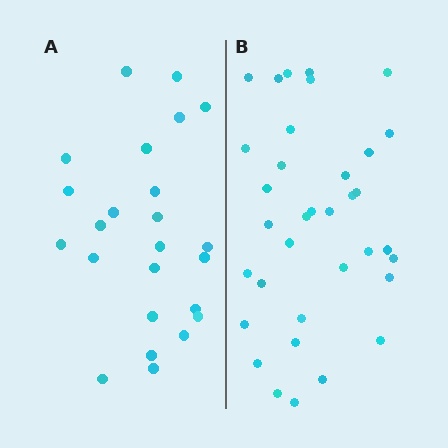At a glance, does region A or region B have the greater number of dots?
Region B (the right region) has more dots.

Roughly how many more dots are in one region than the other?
Region B has roughly 12 or so more dots than region A.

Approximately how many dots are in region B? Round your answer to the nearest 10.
About 40 dots. (The exact count is 35, which rounds to 40.)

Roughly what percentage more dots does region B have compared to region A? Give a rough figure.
About 45% more.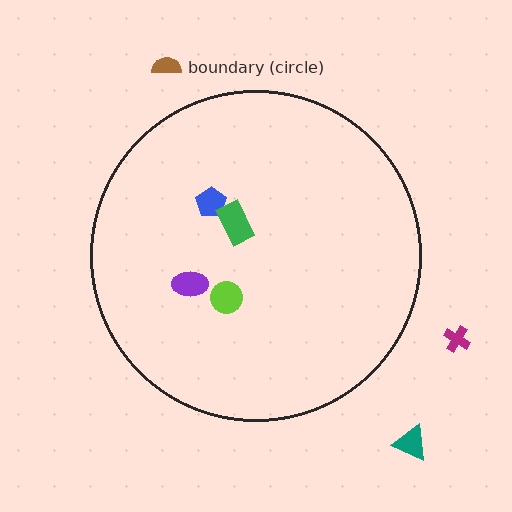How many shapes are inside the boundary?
4 inside, 3 outside.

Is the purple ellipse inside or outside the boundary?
Inside.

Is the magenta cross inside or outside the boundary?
Outside.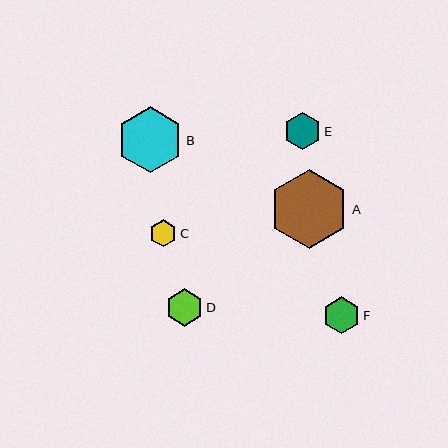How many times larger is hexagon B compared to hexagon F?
Hexagon B is approximately 1.8 times the size of hexagon F.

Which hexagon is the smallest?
Hexagon C is the smallest with a size of approximately 27 pixels.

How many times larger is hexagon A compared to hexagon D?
Hexagon A is approximately 2.1 times the size of hexagon D.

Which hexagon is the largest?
Hexagon A is the largest with a size of approximately 80 pixels.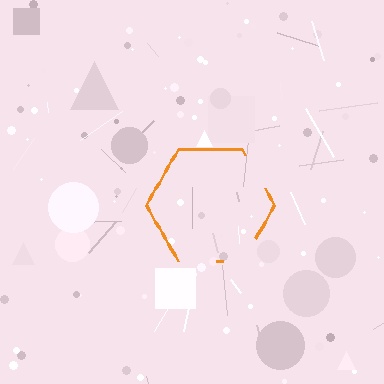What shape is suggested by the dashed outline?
The dashed outline suggests a hexagon.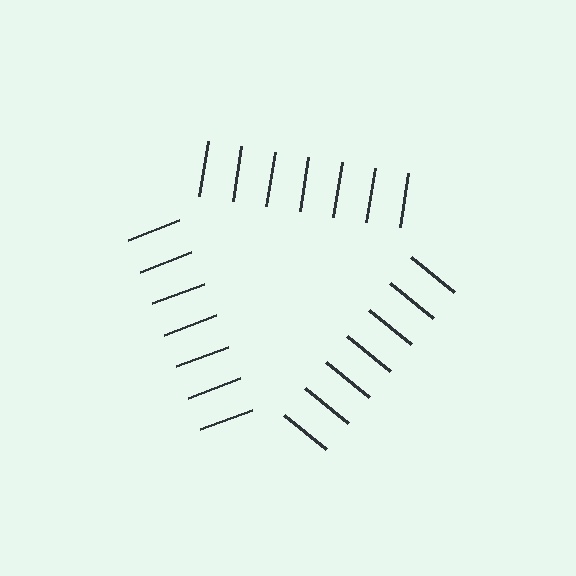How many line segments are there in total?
21 — 7 along each of the 3 edges.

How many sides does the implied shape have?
3 sides — the line-ends trace a triangle.